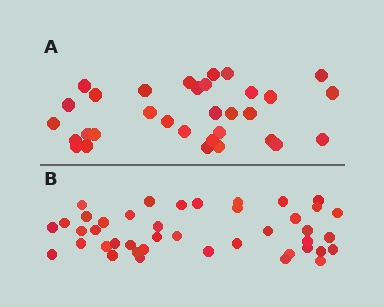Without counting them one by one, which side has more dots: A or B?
Region B (the bottom region) has more dots.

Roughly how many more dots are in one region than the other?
Region B has roughly 10 or so more dots than region A.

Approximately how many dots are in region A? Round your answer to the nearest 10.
About 30 dots. (The exact count is 32, which rounds to 30.)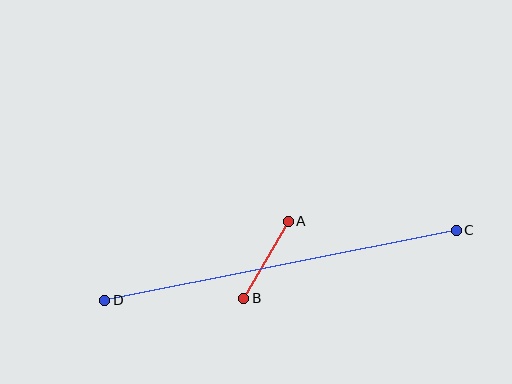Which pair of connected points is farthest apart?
Points C and D are farthest apart.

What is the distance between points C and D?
The distance is approximately 358 pixels.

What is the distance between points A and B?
The distance is approximately 89 pixels.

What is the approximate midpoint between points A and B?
The midpoint is at approximately (266, 260) pixels.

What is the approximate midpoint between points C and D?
The midpoint is at approximately (281, 265) pixels.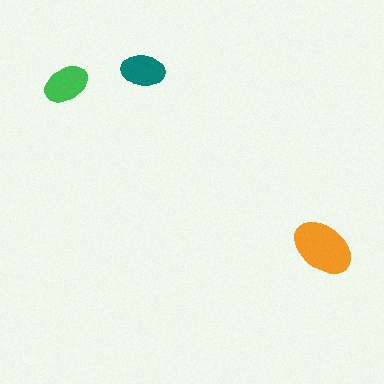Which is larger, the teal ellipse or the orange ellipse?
The orange one.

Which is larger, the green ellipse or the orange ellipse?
The orange one.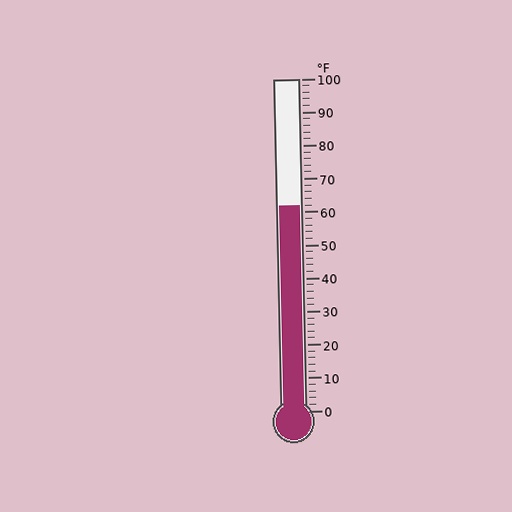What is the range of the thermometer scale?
The thermometer scale ranges from 0°F to 100°F.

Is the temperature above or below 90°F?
The temperature is below 90°F.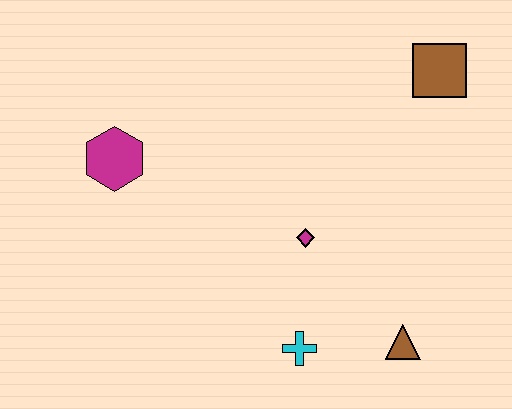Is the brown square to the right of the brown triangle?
Yes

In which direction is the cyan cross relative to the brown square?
The cyan cross is below the brown square.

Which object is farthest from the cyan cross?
The brown square is farthest from the cyan cross.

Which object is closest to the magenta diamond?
The cyan cross is closest to the magenta diamond.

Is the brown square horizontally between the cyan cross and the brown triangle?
No